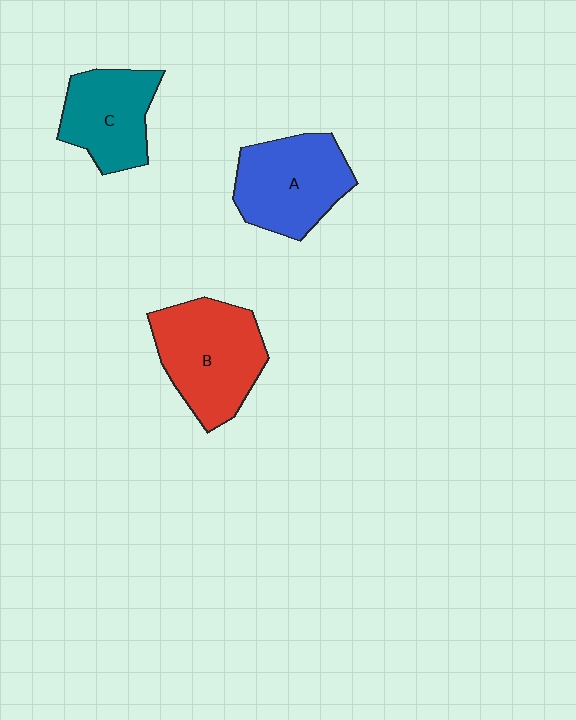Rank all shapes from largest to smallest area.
From largest to smallest: B (red), A (blue), C (teal).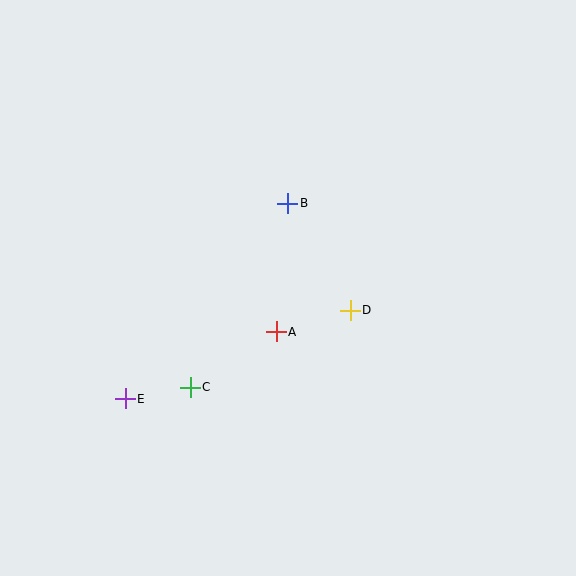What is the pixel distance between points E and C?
The distance between E and C is 66 pixels.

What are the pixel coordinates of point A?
Point A is at (276, 332).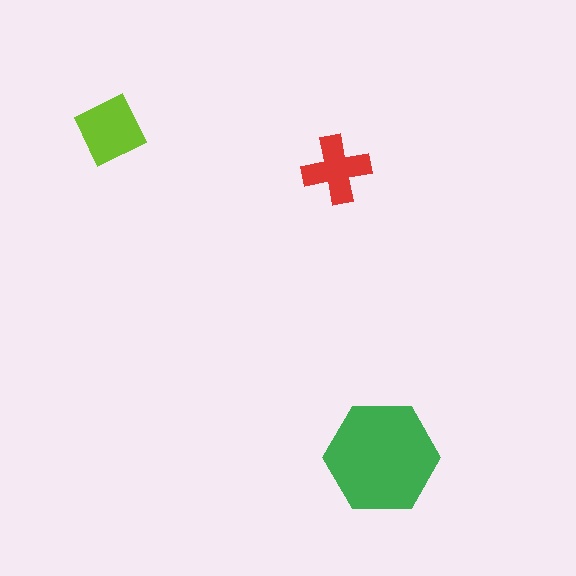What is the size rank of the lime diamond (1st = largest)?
2nd.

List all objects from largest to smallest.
The green hexagon, the lime diamond, the red cross.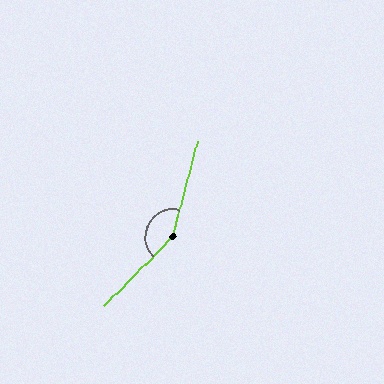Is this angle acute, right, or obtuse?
It is obtuse.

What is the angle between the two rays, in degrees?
Approximately 150 degrees.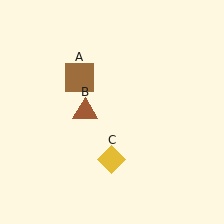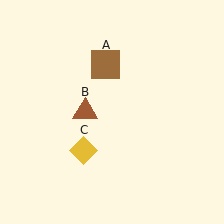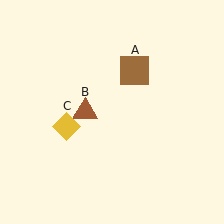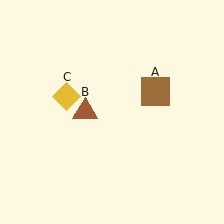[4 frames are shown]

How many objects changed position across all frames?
2 objects changed position: brown square (object A), yellow diamond (object C).